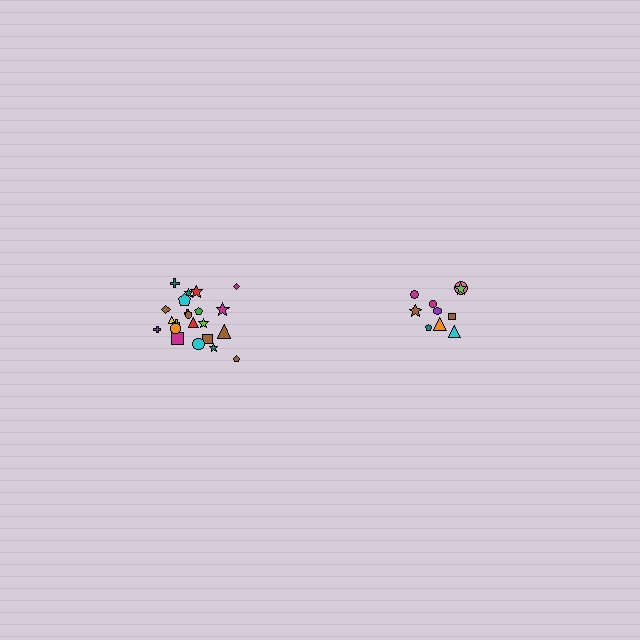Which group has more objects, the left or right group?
The left group.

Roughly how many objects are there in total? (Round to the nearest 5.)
Roughly 30 objects in total.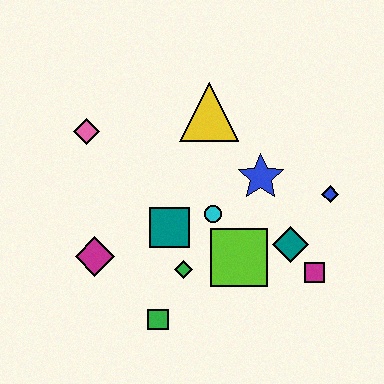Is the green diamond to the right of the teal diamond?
No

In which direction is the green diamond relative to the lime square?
The green diamond is to the left of the lime square.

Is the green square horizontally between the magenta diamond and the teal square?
Yes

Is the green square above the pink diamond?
No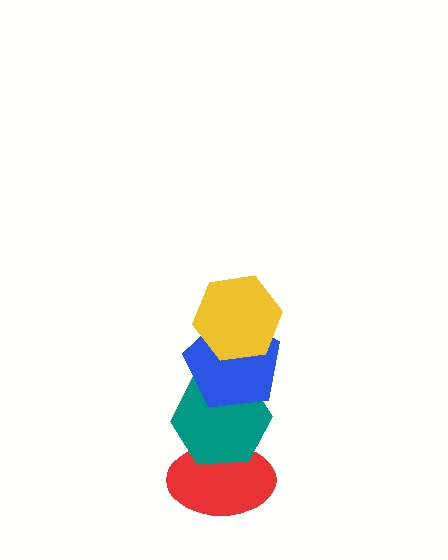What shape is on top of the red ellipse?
The teal hexagon is on top of the red ellipse.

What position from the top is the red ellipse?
The red ellipse is 4th from the top.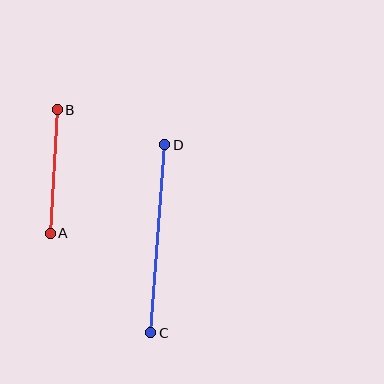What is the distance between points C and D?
The distance is approximately 188 pixels.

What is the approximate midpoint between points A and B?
The midpoint is at approximately (54, 171) pixels.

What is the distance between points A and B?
The distance is approximately 124 pixels.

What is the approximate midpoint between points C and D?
The midpoint is at approximately (158, 239) pixels.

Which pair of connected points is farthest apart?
Points C and D are farthest apart.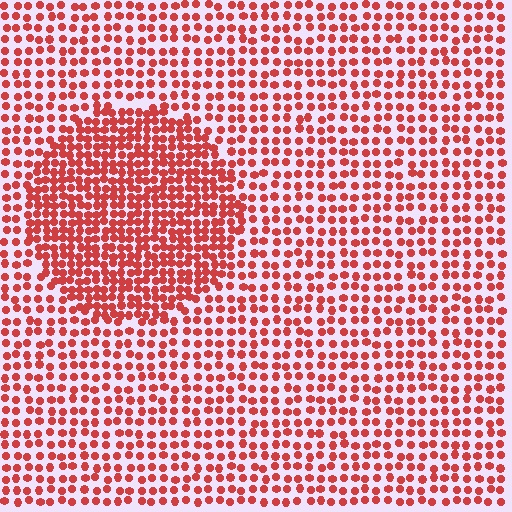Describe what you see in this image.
The image contains small red elements arranged at two different densities. A circle-shaped region is visible where the elements are more densely packed than the surrounding area.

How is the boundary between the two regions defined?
The boundary is defined by a change in element density (approximately 1.8x ratio). All elements are the same color, size, and shape.